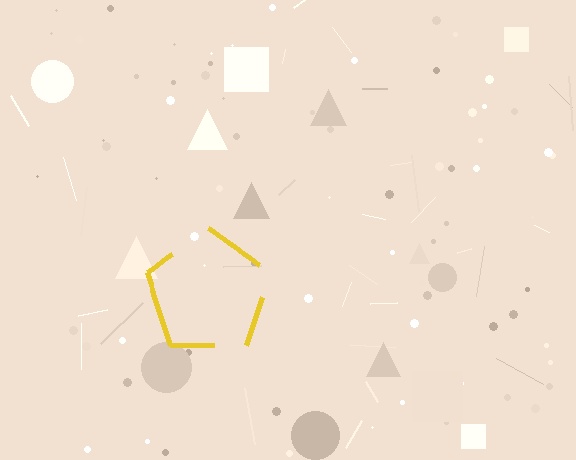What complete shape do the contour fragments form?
The contour fragments form a pentagon.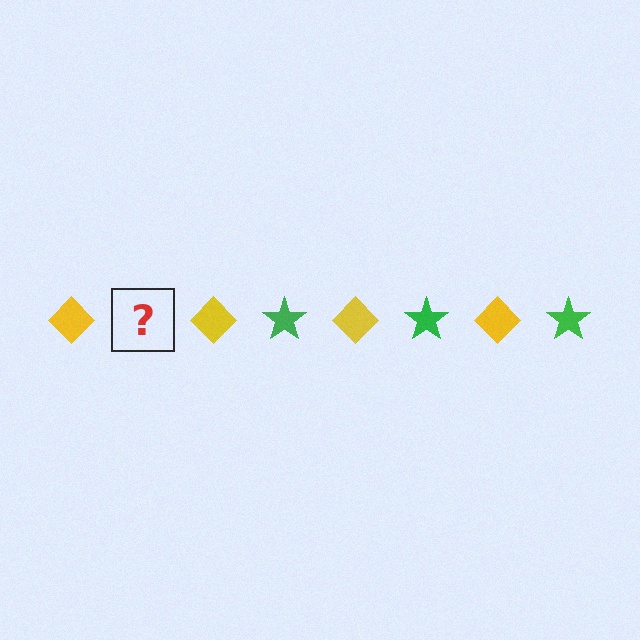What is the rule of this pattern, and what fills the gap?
The rule is that the pattern alternates between yellow diamond and green star. The gap should be filled with a green star.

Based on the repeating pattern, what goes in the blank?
The blank should be a green star.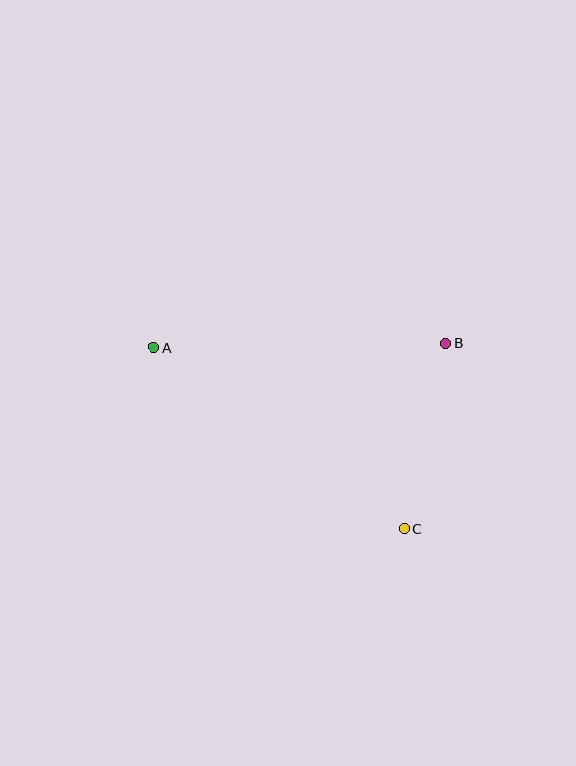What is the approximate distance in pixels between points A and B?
The distance between A and B is approximately 292 pixels.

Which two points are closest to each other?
Points B and C are closest to each other.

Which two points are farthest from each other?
Points A and C are farthest from each other.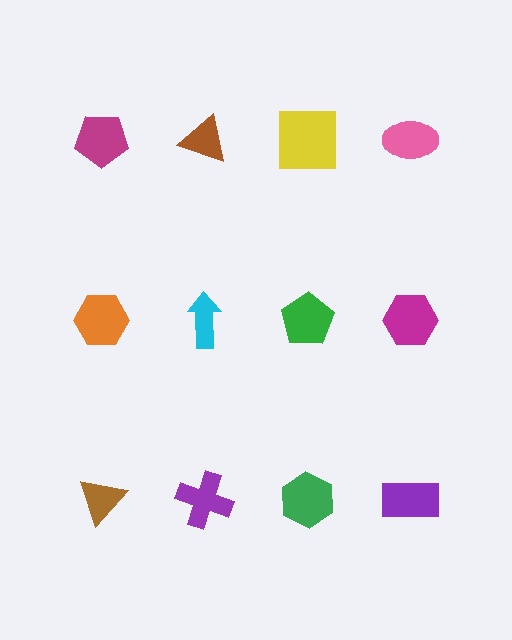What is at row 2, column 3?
A green pentagon.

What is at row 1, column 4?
A pink ellipse.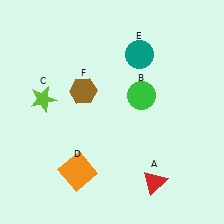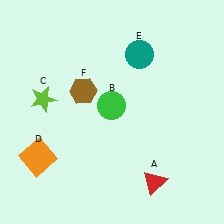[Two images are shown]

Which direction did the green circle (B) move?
The green circle (B) moved left.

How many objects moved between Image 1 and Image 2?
2 objects moved between the two images.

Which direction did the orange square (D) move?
The orange square (D) moved left.